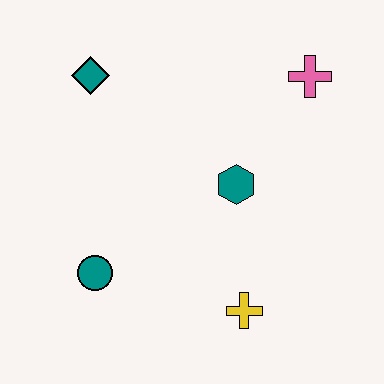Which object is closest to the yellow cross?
The teal hexagon is closest to the yellow cross.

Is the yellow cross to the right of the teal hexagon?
Yes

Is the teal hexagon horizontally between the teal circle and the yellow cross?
Yes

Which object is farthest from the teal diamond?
The yellow cross is farthest from the teal diamond.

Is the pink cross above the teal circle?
Yes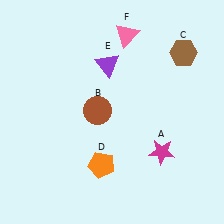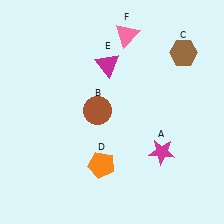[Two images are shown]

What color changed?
The triangle (E) changed from purple in Image 1 to magenta in Image 2.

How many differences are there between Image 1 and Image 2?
There is 1 difference between the two images.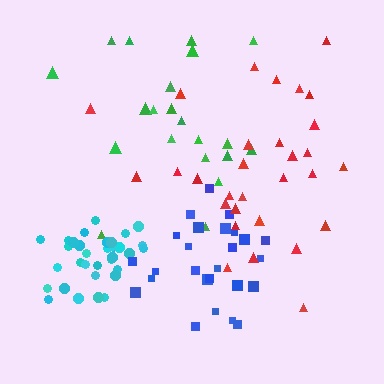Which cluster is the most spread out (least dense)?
Green.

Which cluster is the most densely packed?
Cyan.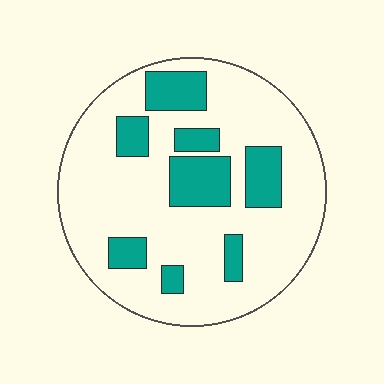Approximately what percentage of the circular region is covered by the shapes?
Approximately 25%.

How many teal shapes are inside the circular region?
8.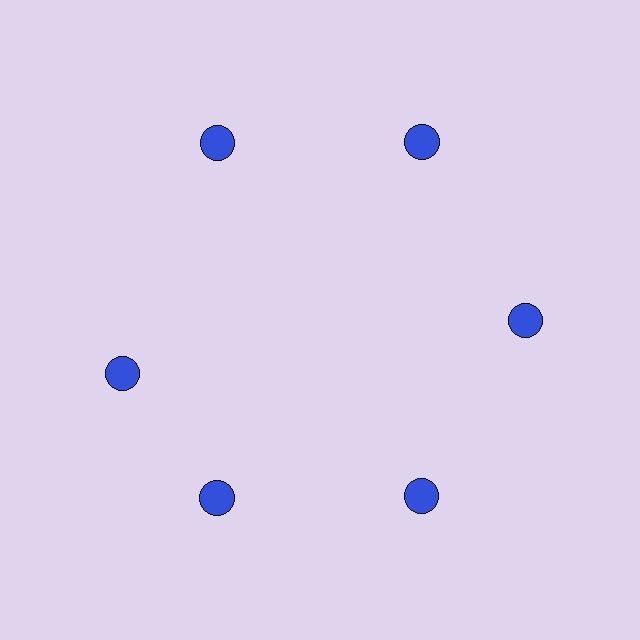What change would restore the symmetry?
The symmetry would be restored by rotating it back into even spacing with its neighbors so that all 6 circles sit at equal angles and equal distance from the center.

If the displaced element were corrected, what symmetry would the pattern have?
It would have 6-fold rotational symmetry — the pattern would map onto itself every 60 degrees.